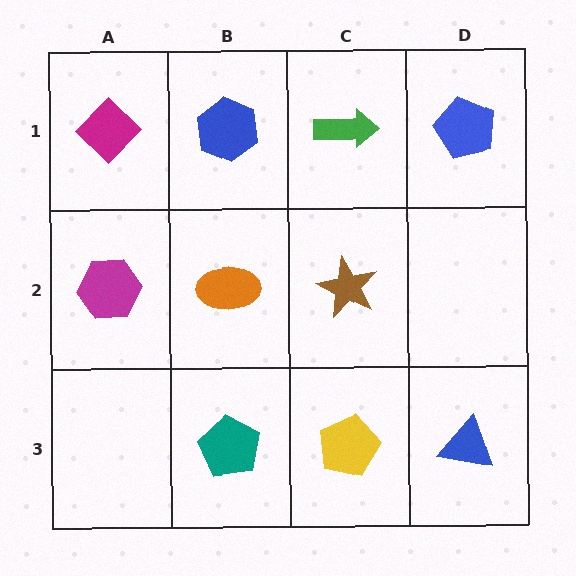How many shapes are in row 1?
4 shapes.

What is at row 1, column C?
A green arrow.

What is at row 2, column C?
A brown star.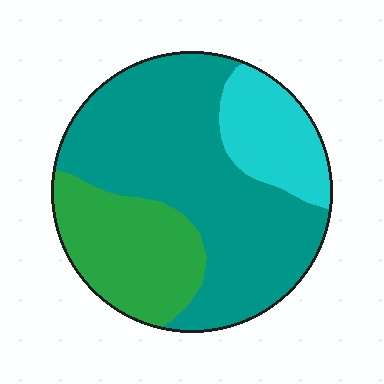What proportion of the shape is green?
Green takes up between a quarter and a half of the shape.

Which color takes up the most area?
Teal, at roughly 60%.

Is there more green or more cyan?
Green.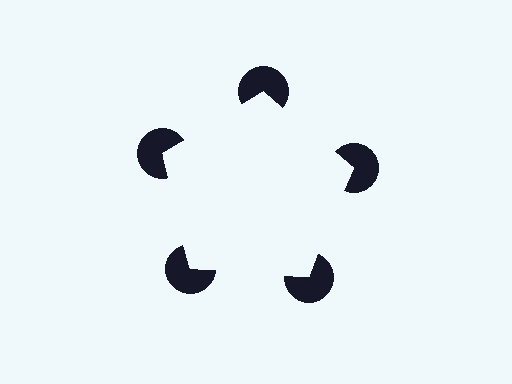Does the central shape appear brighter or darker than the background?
It typically appears slightly brighter than the background, even though no actual brightness change is drawn.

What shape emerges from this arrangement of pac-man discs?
An illusory pentagon — its edges are inferred from the aligned wedge cuts in the pac-man discs, not physically drawn.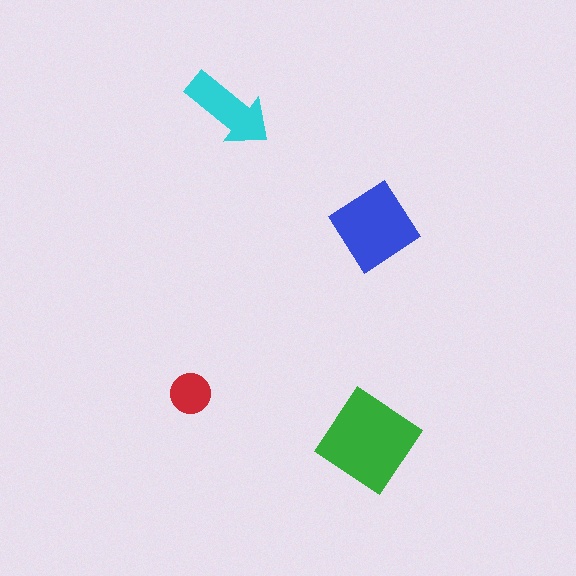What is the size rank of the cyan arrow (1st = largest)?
3rd.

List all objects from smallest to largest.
The red circle, the cyan arrow, the blue diamond, the green diamond.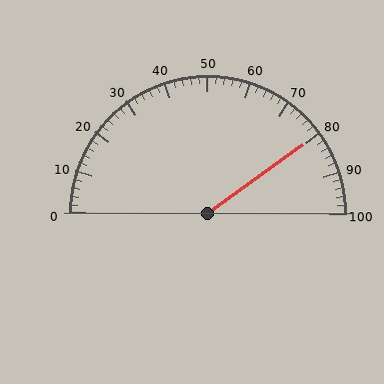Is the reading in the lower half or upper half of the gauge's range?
The reading is in the upper half of the range (0 to 100).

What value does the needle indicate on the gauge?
The needle indicates approximately 80.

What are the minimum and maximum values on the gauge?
The gauge ranges from 0 to 100.